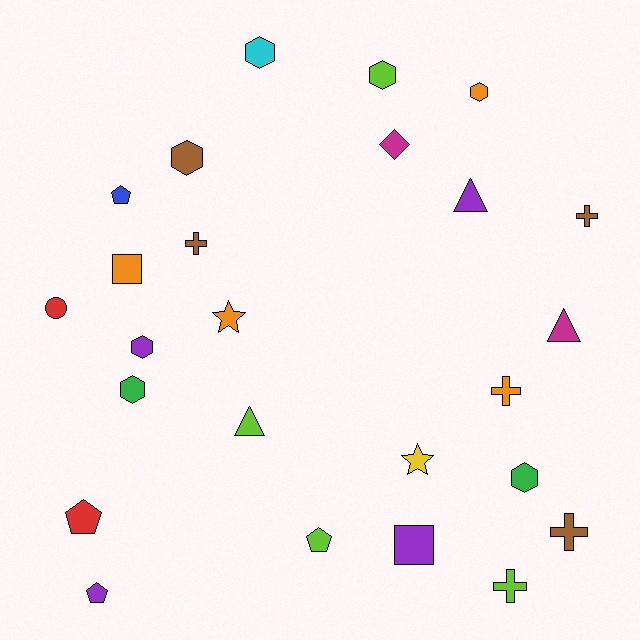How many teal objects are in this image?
There are no teal objects.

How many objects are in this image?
There are 25 objects.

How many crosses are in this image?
There are 5 crosses.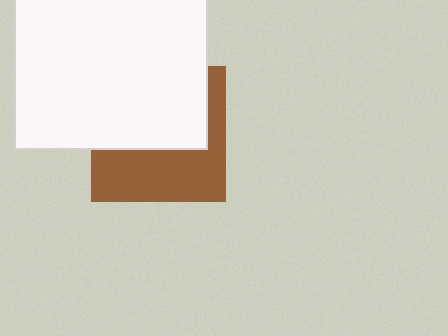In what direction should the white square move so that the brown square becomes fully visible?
The white square should move up. That is the shortest direction to clear the overlap and leave the brown square fully visible.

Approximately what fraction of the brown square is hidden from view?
Roughly 53% of the brown square is hidden behind the white square.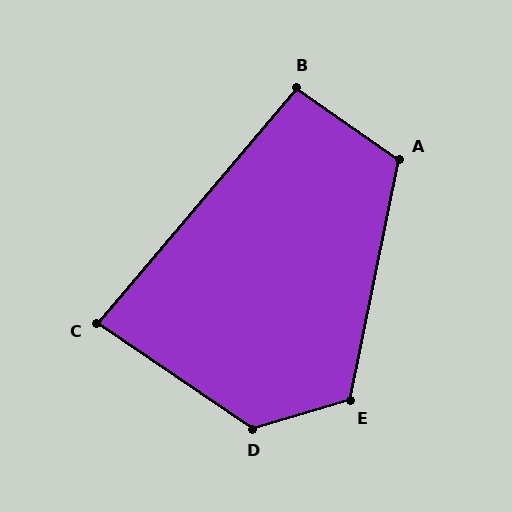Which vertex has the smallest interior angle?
C, at approximately 84 degrees.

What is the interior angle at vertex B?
Approximately 95 degrees (obtuse).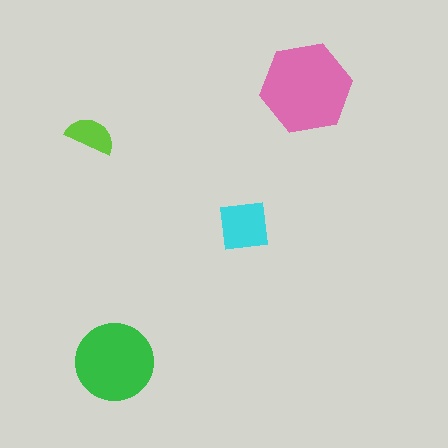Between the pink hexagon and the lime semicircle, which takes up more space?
The pink hexagon.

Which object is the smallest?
The lime semicircle.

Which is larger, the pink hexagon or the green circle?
The pink hexagon.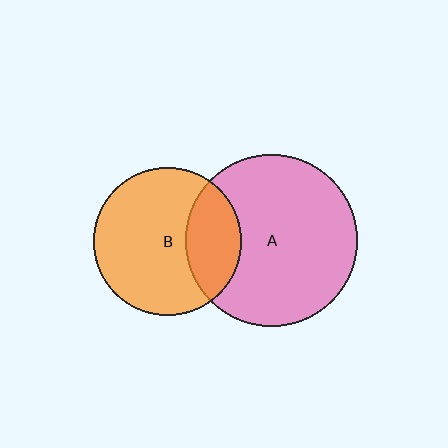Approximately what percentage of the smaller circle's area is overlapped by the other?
Approximately 25%.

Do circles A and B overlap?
Yes.